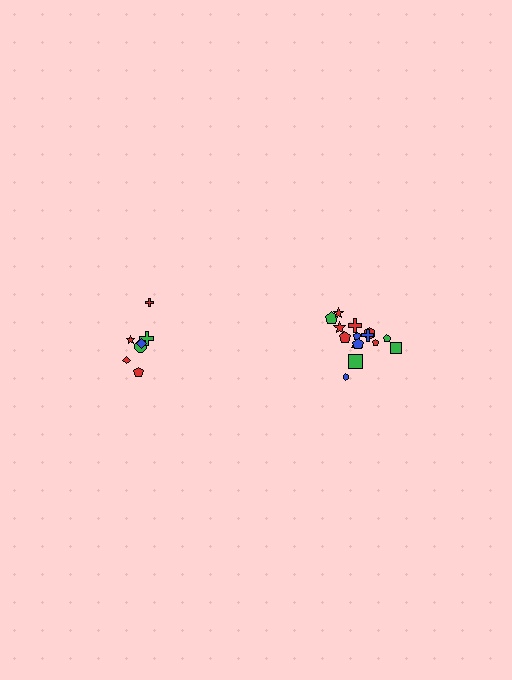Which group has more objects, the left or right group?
The right group.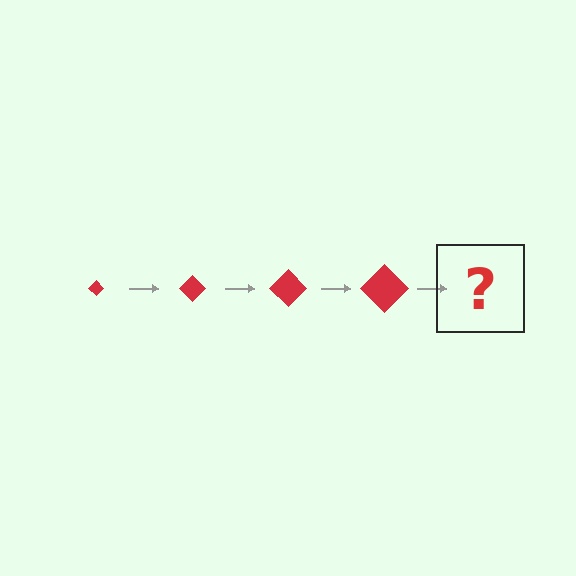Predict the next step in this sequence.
The next step is a red diamond, larger than the previous one.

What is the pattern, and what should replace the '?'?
The pattern is that the diamond gets progressively larger each step. The '?' should be a red diamond, larger than the previous one.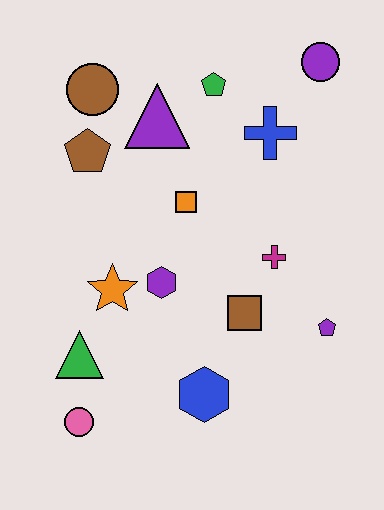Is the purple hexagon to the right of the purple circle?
No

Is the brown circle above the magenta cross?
Yes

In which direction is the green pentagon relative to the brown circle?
The green pentagon is to the right of the brown circle.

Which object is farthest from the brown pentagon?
The purple pentagon is farthest from the brown pentagon.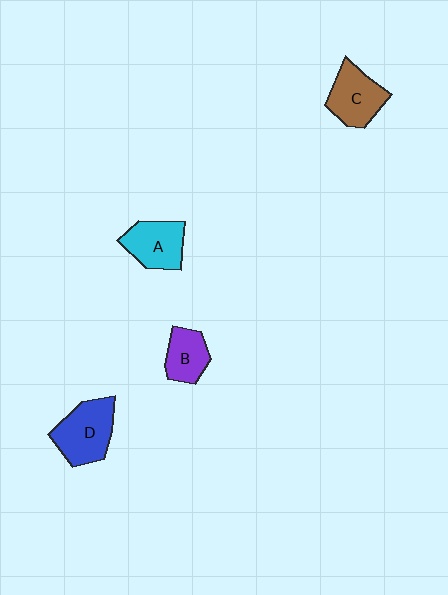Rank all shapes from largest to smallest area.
From largest to smallest: D (blue), C (brown), A (cyan), B (purple).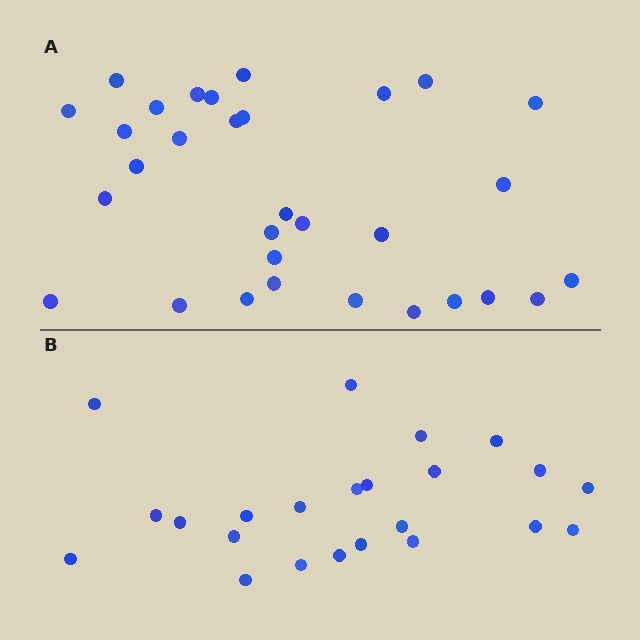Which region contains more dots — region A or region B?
Region A (the top region) has more dots.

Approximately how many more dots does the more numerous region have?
Region A has roughly 8 or so more dots than region B.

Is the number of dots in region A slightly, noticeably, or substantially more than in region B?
Region A has noticeably more, but not dramatically so. The ratio is roughly 1.3 to 1.